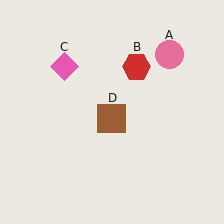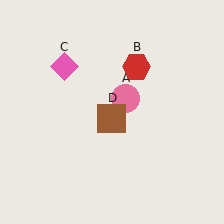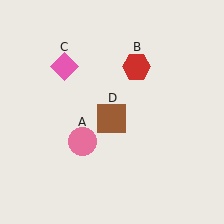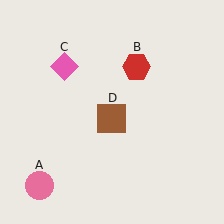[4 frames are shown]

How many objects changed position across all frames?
1 object changed position: pink circle (object A).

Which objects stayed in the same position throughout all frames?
Red hexagon (object B) and pink diamond (object C) and brown square (object D) remained stationary.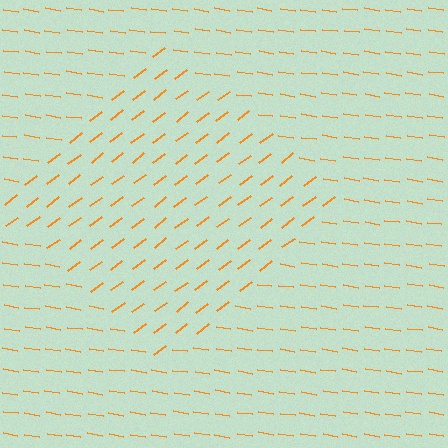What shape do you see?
I see a diamond.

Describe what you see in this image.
The image is filled with small orange line segments. A diamond region in the image has lines oriented differently from the surrounding lines, creating a visible texture boundary.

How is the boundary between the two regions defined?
The boundary is defined purely by a change in line orientation (approximately 45 degrees difference). All lines are the same color and thickness.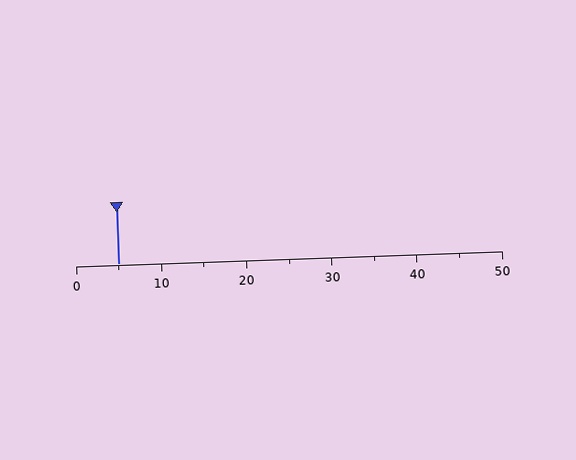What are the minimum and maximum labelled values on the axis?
The axis runs from 0 to 50.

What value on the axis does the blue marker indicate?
The marker indicates approximately 5.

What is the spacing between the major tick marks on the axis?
The major ticks are spaced 10 apart.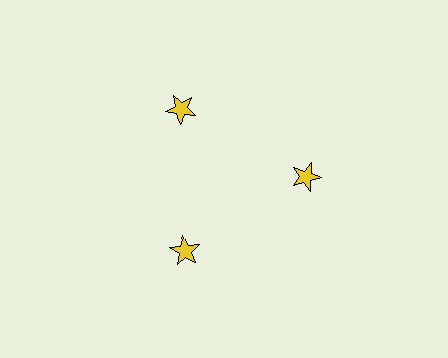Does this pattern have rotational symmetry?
Yes, this pattern has 3-fold rotational symmetry. It looks the same after rotating 120 degrees around the center.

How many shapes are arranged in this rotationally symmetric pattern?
There are 3 shapes, arranged in 3 groups of 1.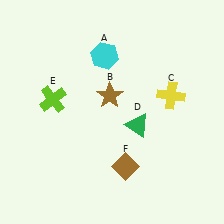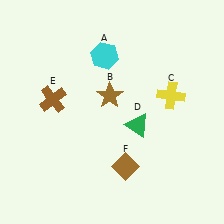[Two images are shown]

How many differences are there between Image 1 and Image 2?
There is 1 difference between the two images.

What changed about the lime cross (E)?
In Image 1, E is lime. In Image 2, it changed to brown.